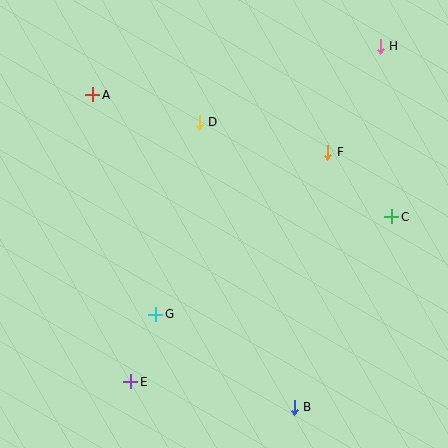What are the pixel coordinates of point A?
Point A is at (93, 95).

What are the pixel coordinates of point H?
Point H is at (380, 46).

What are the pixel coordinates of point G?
Point G is at (156, 314).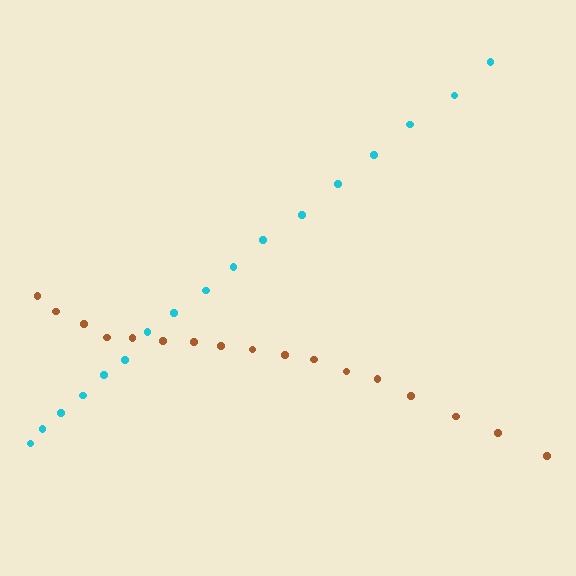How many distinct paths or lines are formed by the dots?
There are 2 distinct paths.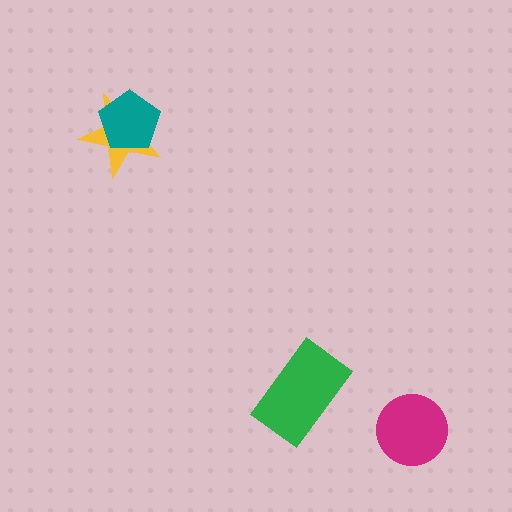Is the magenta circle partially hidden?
No, no other shape covers it.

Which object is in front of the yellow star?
The teal pentagon is in front of the yellow star.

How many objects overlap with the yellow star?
1 object overlaps with the yellow star.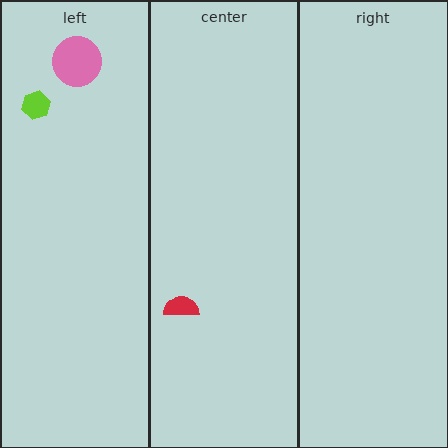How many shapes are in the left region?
2.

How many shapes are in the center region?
1.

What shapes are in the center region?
The red semicircle.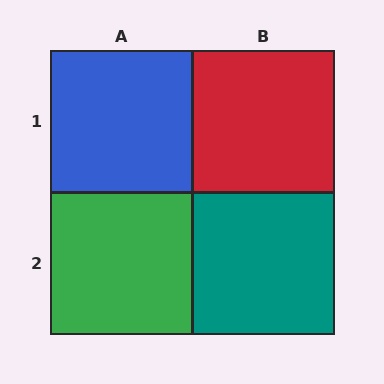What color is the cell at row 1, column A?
Blue.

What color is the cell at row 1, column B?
Red.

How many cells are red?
1 cell is red.